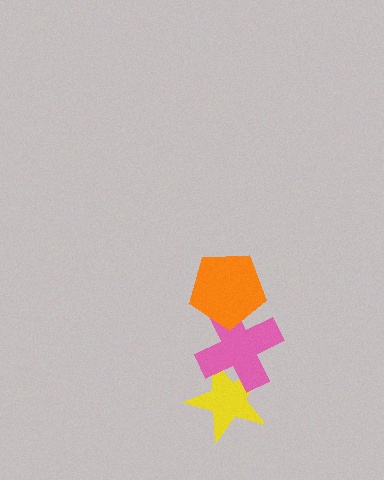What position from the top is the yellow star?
The yellow star is 3rd from the top.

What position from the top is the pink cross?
The pink cross is 2nd from the top.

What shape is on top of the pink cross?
The orange pentagon is on top of the pink cross.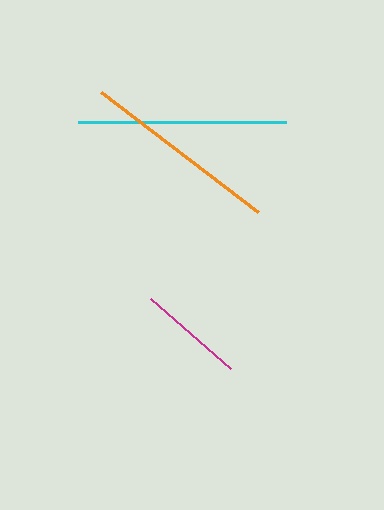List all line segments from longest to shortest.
From longest to shortest: cyan, orange, magenta.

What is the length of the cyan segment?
The cyan segment is approximately 208 pixels long.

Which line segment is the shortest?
The magenta line is the shortest at approximately 106 pixels.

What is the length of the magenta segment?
The magenta segment is approximately 106 pixels long.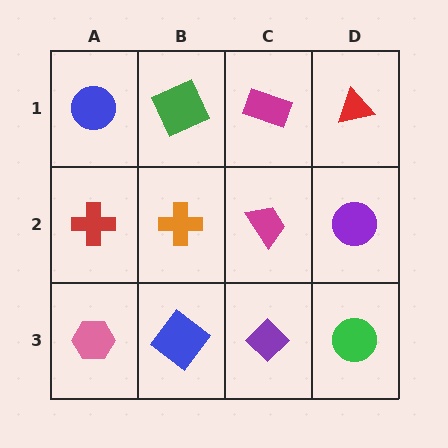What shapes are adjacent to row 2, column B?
A green square (row 1, column B), a blue diamond (row 3, column B), a red cross (row 2, column A), a magenta trapezoid (row 2, column C).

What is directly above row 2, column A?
A blue circle.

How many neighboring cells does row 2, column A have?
3.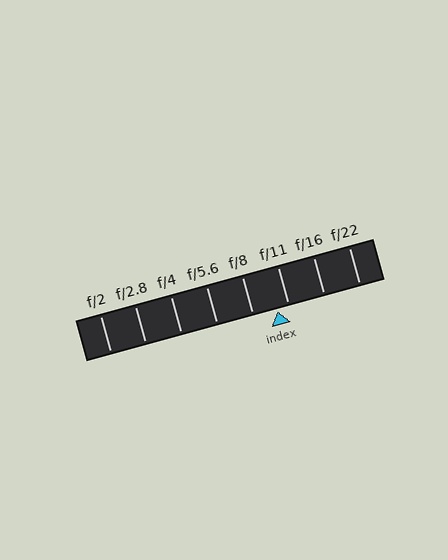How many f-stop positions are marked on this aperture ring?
There are 8 f-stop positions marked.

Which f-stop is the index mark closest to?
The index mark is closest to f/11.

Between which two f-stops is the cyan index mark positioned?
The index mark is between f/8 and f/11.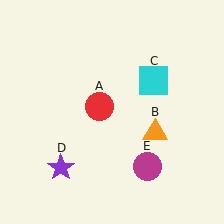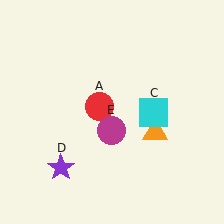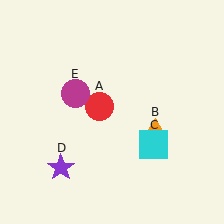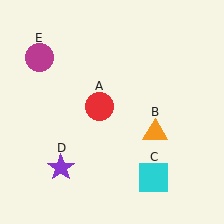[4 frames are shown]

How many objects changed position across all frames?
2 objects changed position: cyan square (object C), magenta circle (object E).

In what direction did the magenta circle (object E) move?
The magenta circle (object E) moved up and to the left.